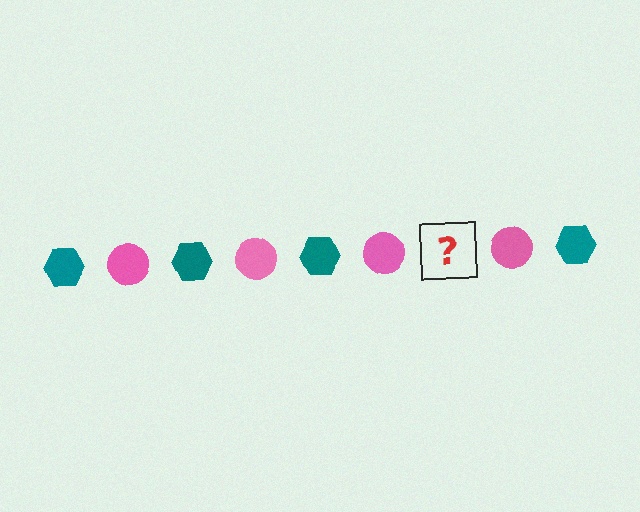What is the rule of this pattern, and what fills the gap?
The rule is that the pattern alternates between teal hexagon and pink circle. The gap should be filled with a teal hexagon.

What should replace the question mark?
The question mark should be replaced with a teal hexagon.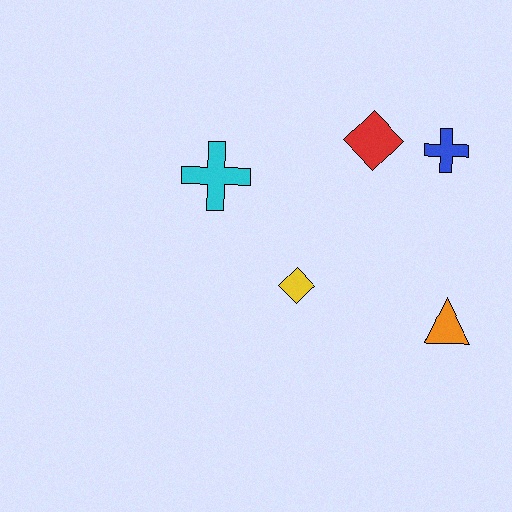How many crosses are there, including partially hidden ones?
There are 2 crosses.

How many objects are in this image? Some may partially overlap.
There are 5 objects.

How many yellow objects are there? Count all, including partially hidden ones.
There is 1 yellow object.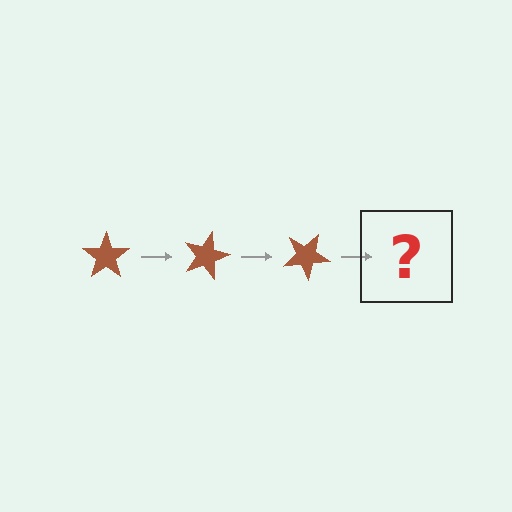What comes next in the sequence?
The next element should be a brown star rotated 45 degrees.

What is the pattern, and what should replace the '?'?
The pattern is that the star rotates 15 degrees each step. The '?' should be a brown star rotated 45 degrees.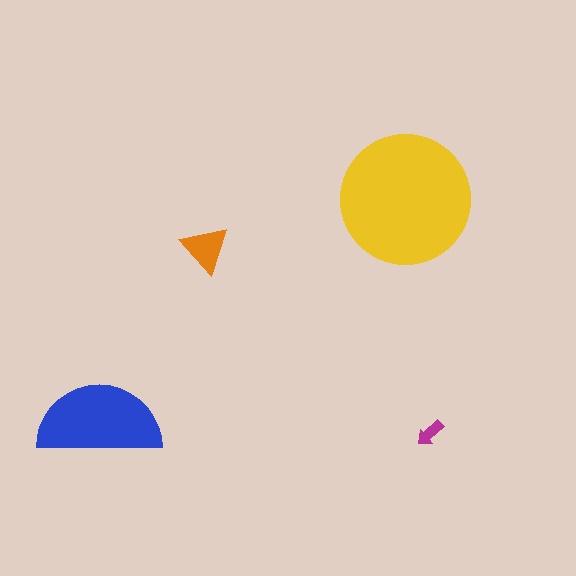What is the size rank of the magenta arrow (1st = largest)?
4th.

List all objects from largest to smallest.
The yellow circle, the blue semicircle, the orange triangle, the magenta arrow.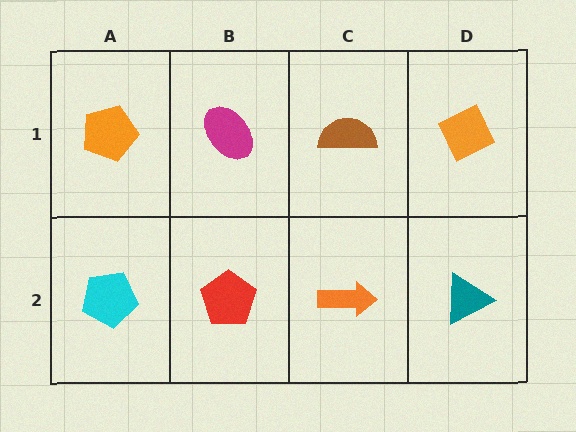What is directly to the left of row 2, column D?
An orange arrow.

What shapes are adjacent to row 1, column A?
A cyan pentagon (row 2, column A), a magenta ellipse (row 1, column B).